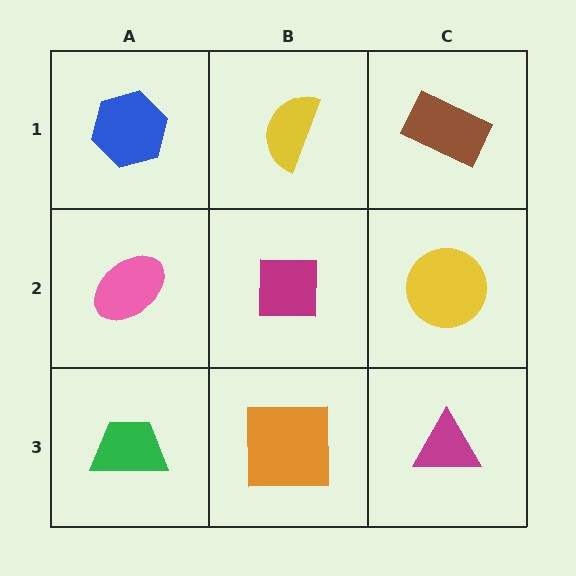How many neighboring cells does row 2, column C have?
3.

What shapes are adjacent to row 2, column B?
A yellow semicircle (row 1, column B), an orange square (row 3, column B), a pink ellipse (row 2, column A), a yellow circle (row 2, column C).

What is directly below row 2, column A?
A green trapezoid.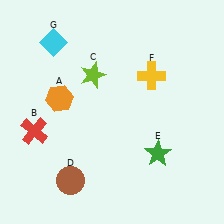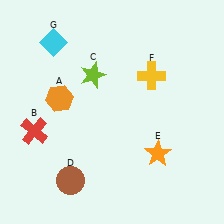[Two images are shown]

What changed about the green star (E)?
In Image 1, E is green. In Image 2, it changed to orange.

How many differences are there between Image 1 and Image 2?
There is 1 difference between the two images.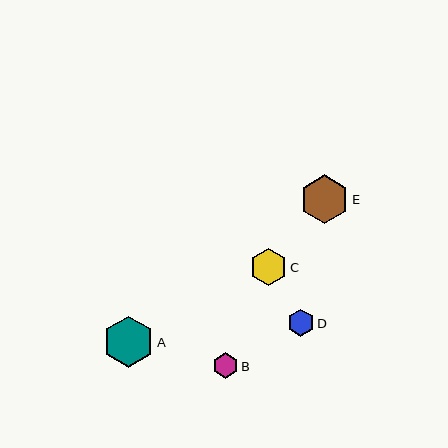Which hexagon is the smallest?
Hexagon B is the smallest with a size of approximately 25 pixels.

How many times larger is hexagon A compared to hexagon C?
Hexagon A is approximately 1.4 times the size of hexagon C.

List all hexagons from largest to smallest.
From largest to smallest: A, E, C, D, B.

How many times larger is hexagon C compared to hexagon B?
Hexagon C is approximately 1.5 times the size of hexagon B.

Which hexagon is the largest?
Hexagon A is the largest with a size of approximately 51 pixels.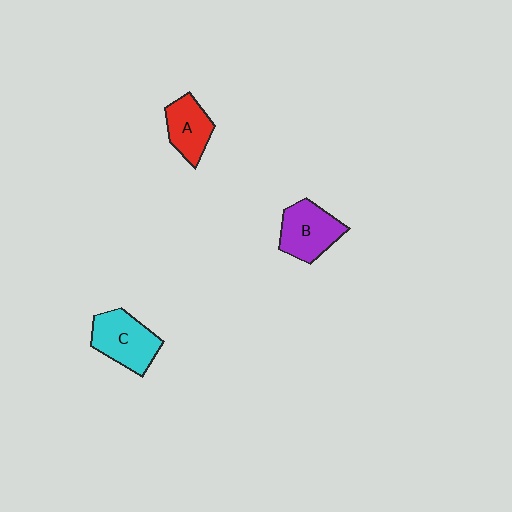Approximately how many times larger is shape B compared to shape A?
Approximately 1.3 times.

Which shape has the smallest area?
Shape A (red).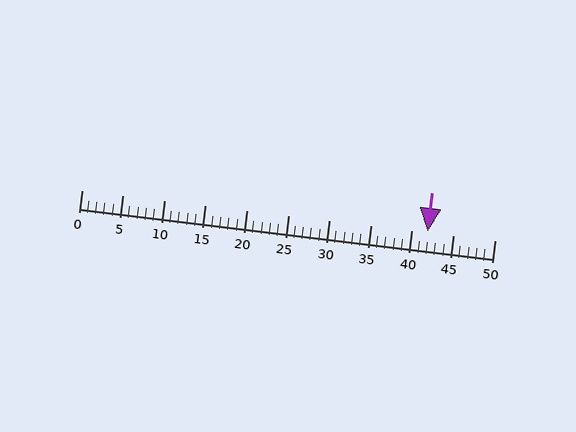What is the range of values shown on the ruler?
The ruler shows values from 0 to 50.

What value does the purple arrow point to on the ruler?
The purple arrow points to approximately 42.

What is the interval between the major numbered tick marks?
The major tick marks are spaced 5 units apart.